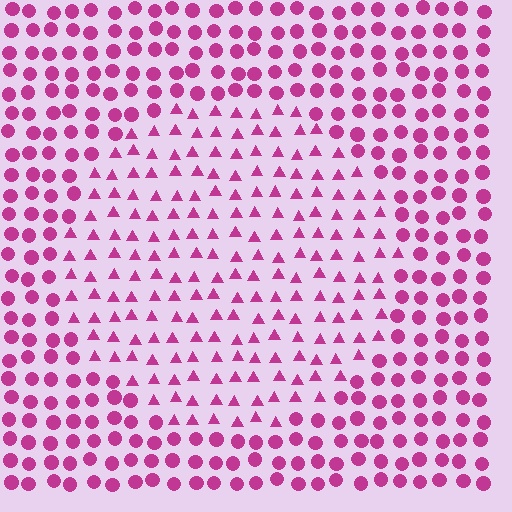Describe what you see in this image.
The image is filled with small magenta elements arranged in a uniform grid. A circle-shaped region contains triangles, while the surrounding area contains circles. The boundary is defined purely by the change in element shape.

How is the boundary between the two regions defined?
The boundary is defined by a change in element shape: triangles inside vs. circles outside. All elements share the same color and spacing.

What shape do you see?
I see a circle.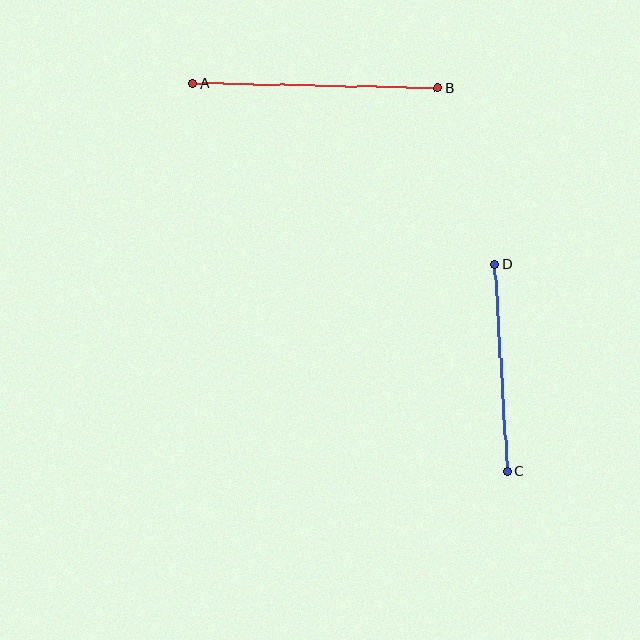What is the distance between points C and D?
The distance is approximately 208 pixels.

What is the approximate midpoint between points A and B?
The midpoint is at approximately (315, 86) pixels.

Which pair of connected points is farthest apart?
Points A and B are farthest apart.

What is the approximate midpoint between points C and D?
The midpoint is at approximately (501, 368) pixels.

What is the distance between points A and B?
The distance is approximately 245 pixels.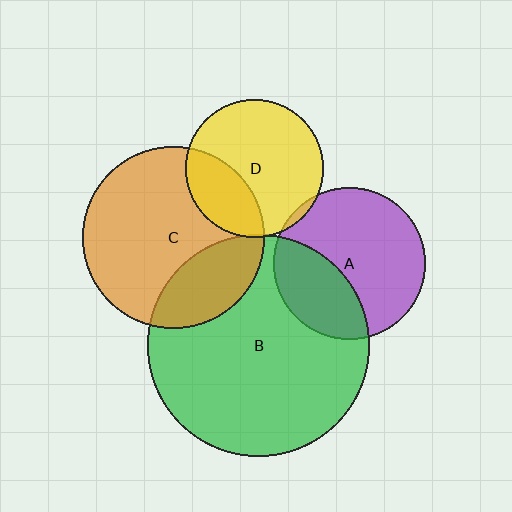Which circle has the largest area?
Circle B (green).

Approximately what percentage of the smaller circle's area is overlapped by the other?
Approximately 5%.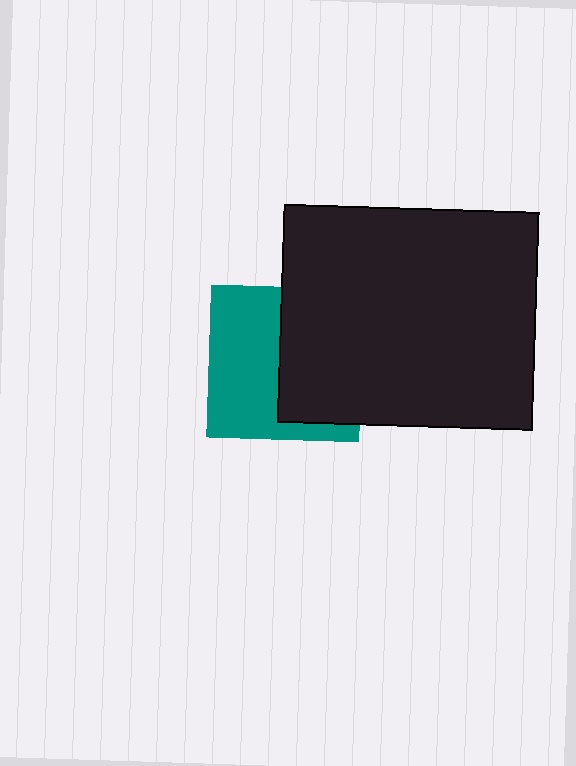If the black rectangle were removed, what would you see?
You would see the complete teal square.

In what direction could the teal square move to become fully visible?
The teal square could move left. That would shift it out from behind the black rectangle entirely.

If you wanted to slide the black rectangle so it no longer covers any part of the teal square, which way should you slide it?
Slide it right — that is the most direct way to separate the two shapes.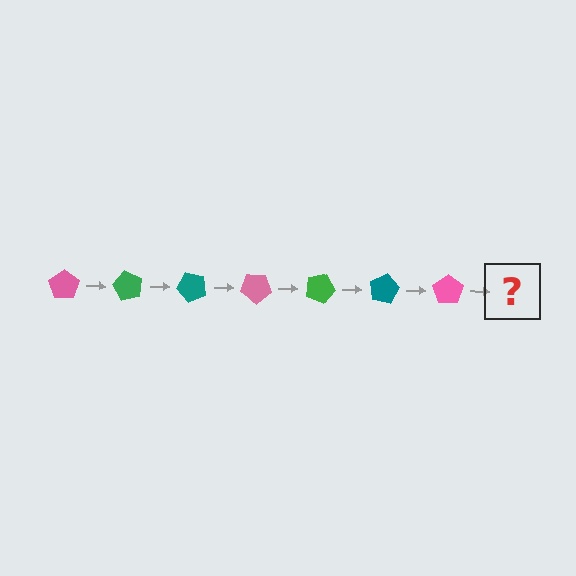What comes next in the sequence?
The next element should be a green pentagon, rotated 420 degrees from the start.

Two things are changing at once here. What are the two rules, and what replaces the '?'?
The two rules are that it rotates 60 degrees each step and the color cycles through pink, green, and teal. The '?' should be a green pentagon, rotated 420 degrees from the start.